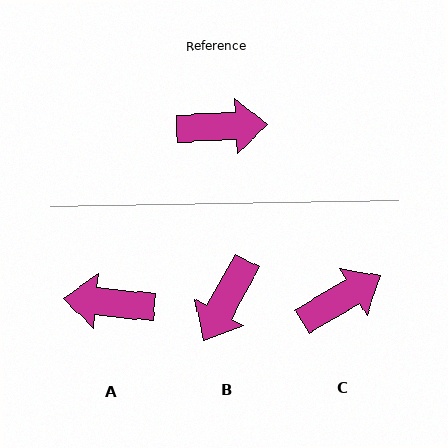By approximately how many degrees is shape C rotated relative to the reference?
Approximately 28 degrees counter-clockwise.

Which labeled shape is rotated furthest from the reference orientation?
A, about 172 degrees away.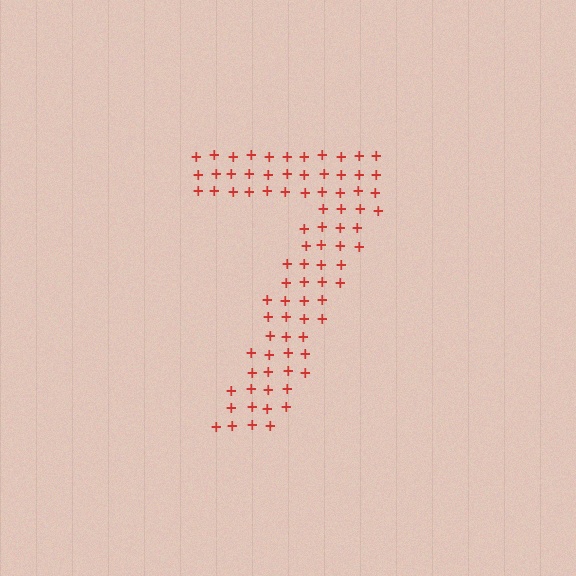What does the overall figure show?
The overall figure shows the digit 7.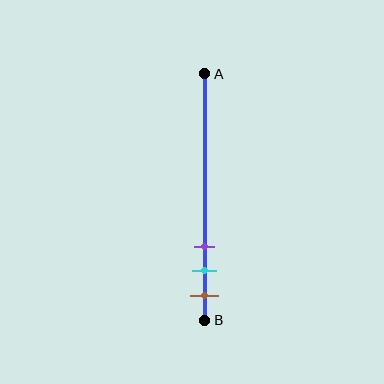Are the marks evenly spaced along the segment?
Yes, the marks are approximately evenly spaced.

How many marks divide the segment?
There are 3 marks dividing the segment.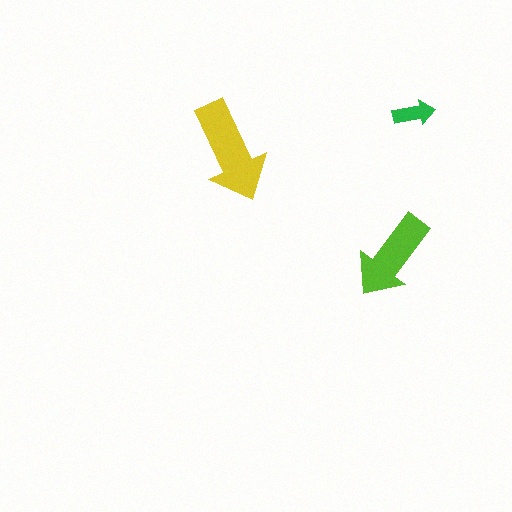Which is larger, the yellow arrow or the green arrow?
The yellow one.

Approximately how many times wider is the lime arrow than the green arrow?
About 2 times wider.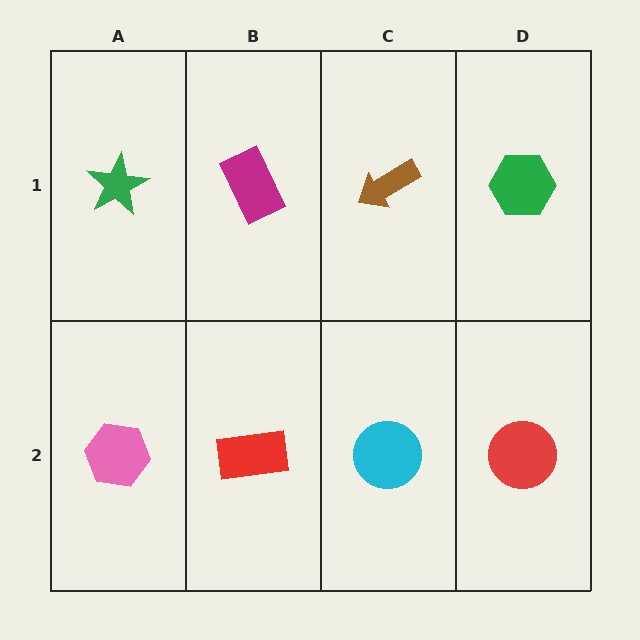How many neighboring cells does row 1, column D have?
2.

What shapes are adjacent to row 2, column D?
A green hexagon (row 1, column D), a cyan circle (row 2, column C).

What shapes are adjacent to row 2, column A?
A green star (row 1, column A), a red rectangle (row 2, column B).